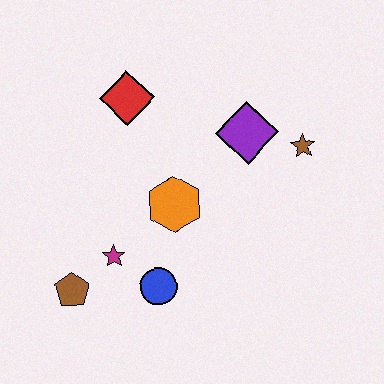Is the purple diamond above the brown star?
Yes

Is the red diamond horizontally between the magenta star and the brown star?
Yes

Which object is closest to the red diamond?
The orange hexagon is closest to the red diamond.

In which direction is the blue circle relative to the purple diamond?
The blue circle is below the purple diamond.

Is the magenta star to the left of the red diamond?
Yes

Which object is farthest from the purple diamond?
The brown pentagon is farthest from the purple diamond.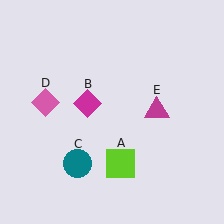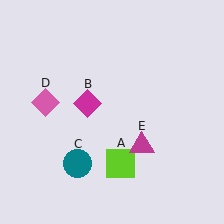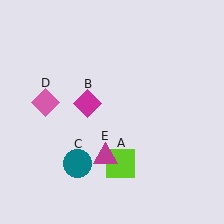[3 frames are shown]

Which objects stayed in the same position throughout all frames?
Lime square (object A) and magenta diamond (object B) and teal circle (object C) and pink diamond (object D) remained stationary.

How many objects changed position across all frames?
1 object changed position: magenta triangle (object E).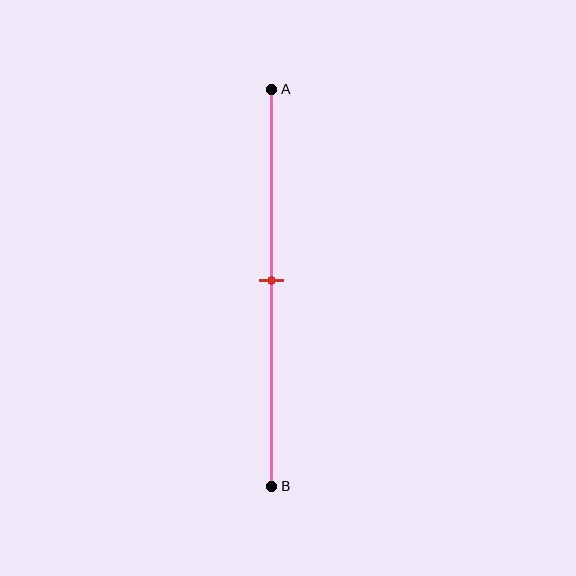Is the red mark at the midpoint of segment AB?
Yes, the mark is approximately at the midpoint.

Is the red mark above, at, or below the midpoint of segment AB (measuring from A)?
The red mark is approximately at the midpoint of segment AB.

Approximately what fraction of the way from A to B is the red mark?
The red mark is approximately 50% of the way from A to B.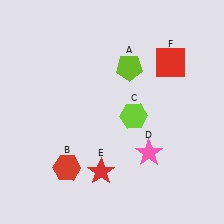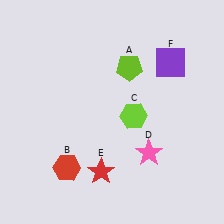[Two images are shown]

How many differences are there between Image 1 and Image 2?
There is 1 difference between the two images.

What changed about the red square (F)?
In Image 1, F is red. In Image 2, it changed to purple.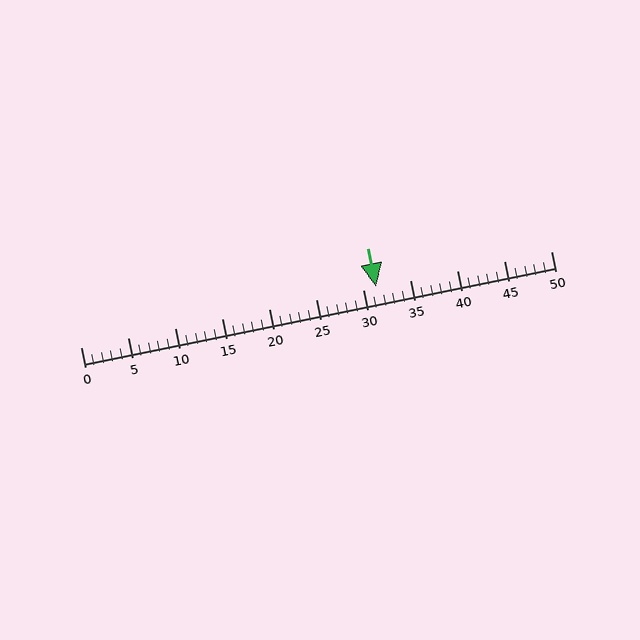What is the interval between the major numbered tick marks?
The major tick marks are spaced 5 units apart.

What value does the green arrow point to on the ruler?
The green arrow points to approximately 31.